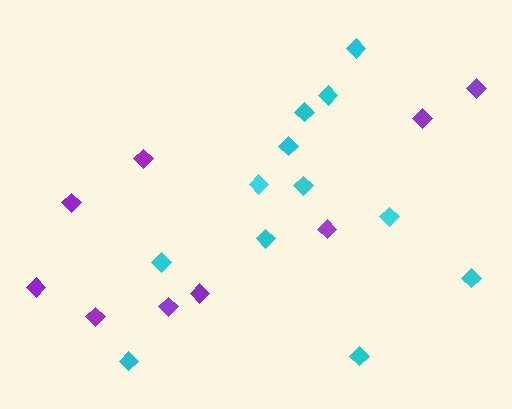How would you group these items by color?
There are 2 groups: one group of cyan diamonds (12) and one group of purple diamonds (9).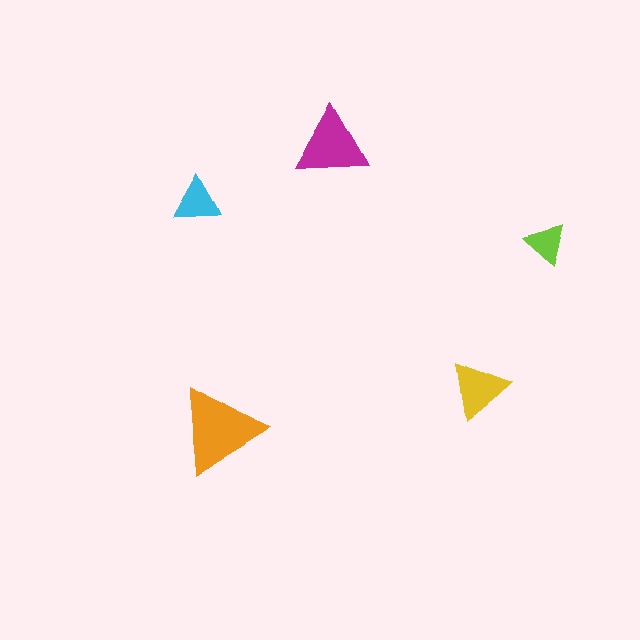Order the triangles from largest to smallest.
the orange one, the magenta one, the yellow one, the cyan one, the lime one.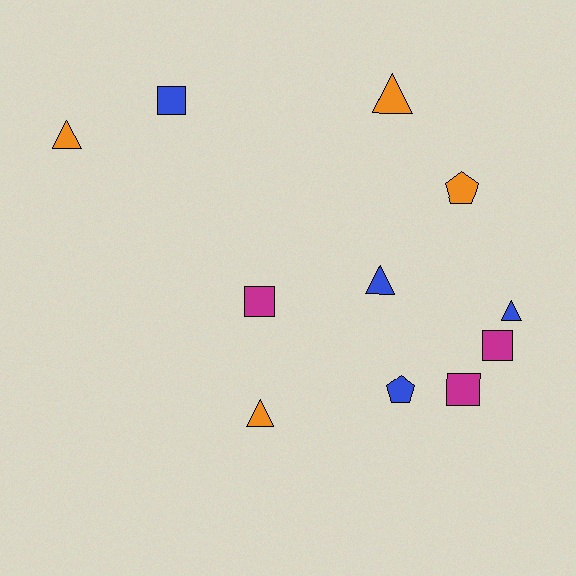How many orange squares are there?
There are no orange squares.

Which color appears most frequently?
Orange, with 4 objects.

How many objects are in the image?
There are 11 objects.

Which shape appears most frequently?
Triangle, with 5 objects.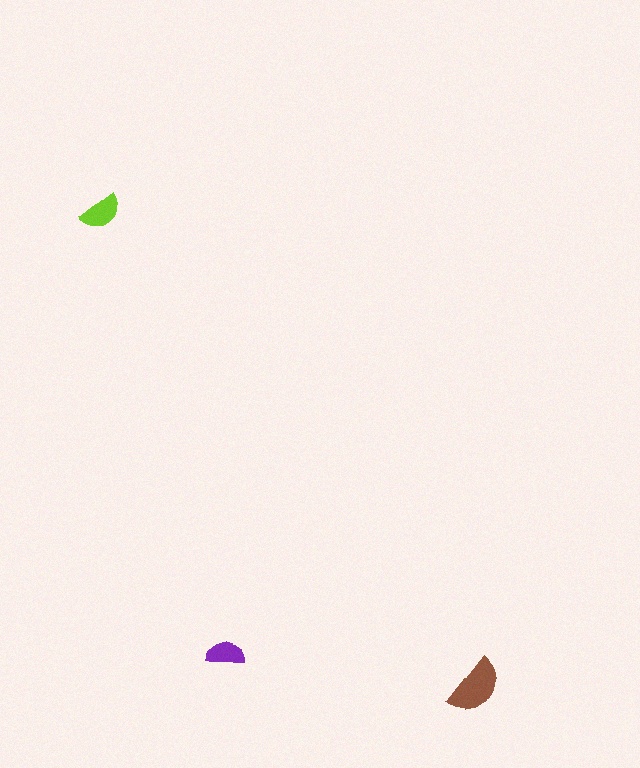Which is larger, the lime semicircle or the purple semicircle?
The lime one.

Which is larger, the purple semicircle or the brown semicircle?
The brown one.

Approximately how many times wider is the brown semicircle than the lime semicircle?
About 1.5 times wider.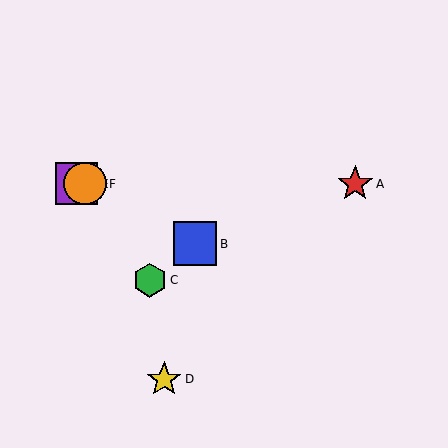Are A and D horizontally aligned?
No, A is at y≈184 and D is at y≈379.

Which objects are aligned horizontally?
Objects A, E, F are aligned horizontally.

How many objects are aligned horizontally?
3 objects (A, E, F) are aligned horizontally.